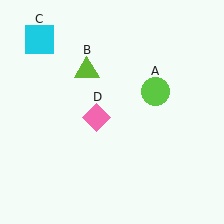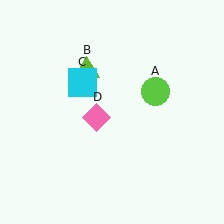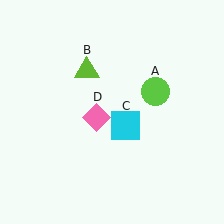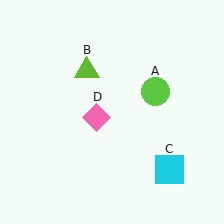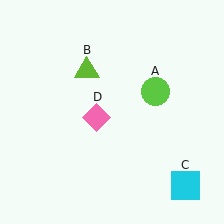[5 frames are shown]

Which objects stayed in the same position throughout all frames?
Lime circle (object A) and lime triangle (object B) and pink diamond (object D) remained stationary.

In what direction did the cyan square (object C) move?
The cyan square (object C) moved down and to the right.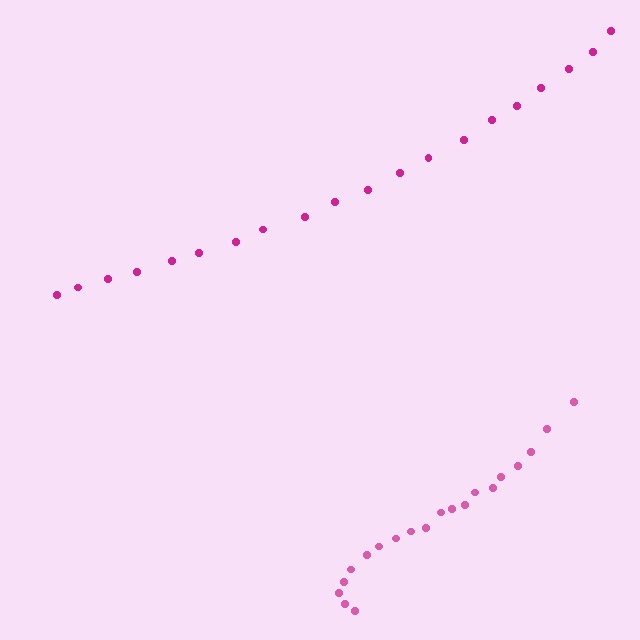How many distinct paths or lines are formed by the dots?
There are 2 distinct paths.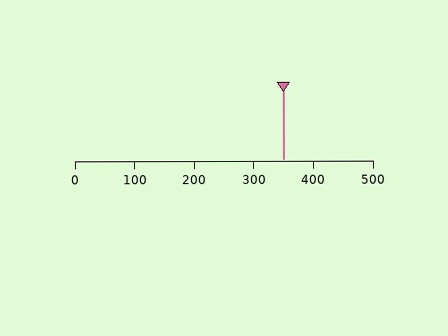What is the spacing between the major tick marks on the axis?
The major ticks are spaced 100 apart.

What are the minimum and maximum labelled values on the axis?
The axis runs from 0 to 500.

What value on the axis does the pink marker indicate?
The marker indicates approximately 350.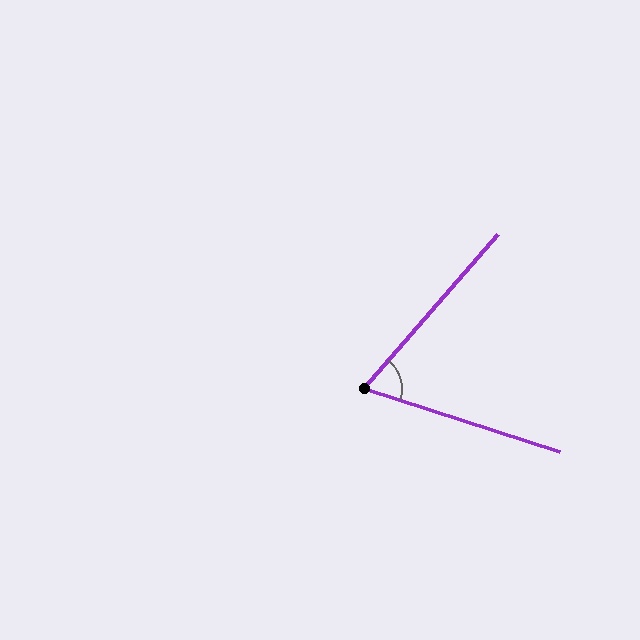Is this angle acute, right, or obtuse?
It is acute.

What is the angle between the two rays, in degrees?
Approximately 67 degrees.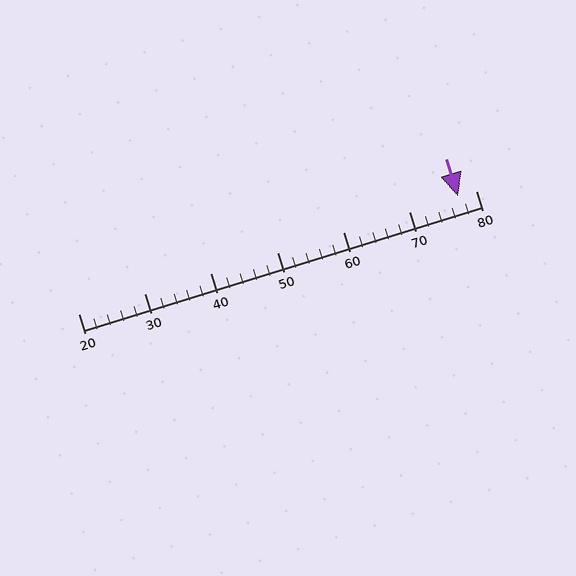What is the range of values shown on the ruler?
The ruler shows values from 20 to 80.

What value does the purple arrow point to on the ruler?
The purple arrow points to approximately 77.